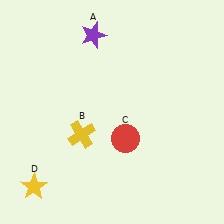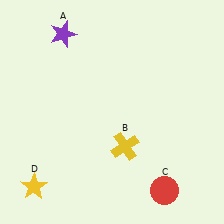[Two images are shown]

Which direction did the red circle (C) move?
The red circle (C) moved down.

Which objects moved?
The objects that moved are: the purple star (A), the yellow cross (B), the red circle (C).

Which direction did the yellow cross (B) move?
The yellow cross (B) moved right.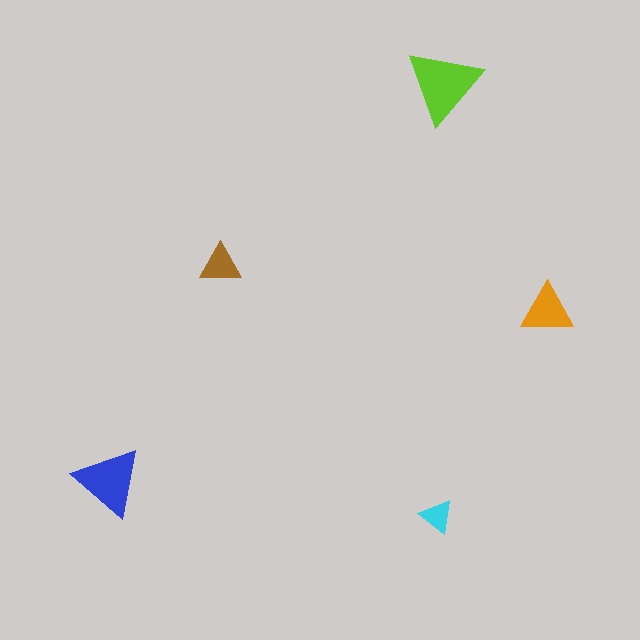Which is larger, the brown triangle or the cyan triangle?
The brown one.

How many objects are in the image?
There are 5 objects in the image.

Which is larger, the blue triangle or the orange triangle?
The blue one.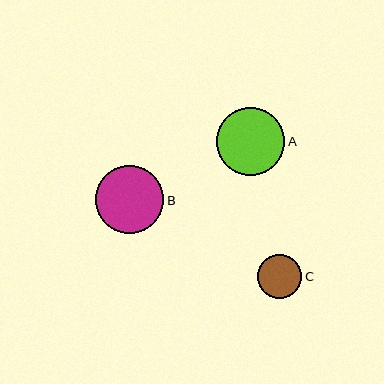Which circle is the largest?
Circle A is the largest with a size of approximately 68 pixels.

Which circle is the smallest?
Circle C is the smallest with a size of approximately 44 pixels.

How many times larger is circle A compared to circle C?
Circle A is approximately 1.5 times the size of circle C.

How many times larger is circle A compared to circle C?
Circle A is approximately 1.5 times the size of circle C.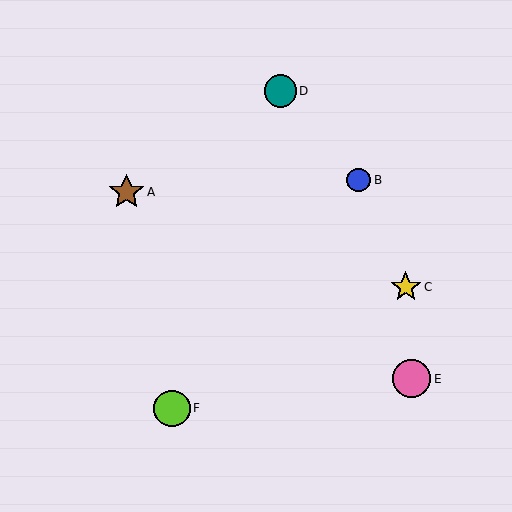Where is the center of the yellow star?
The center of the yellow star is at (406, 287).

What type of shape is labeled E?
Shape E is a pink circle.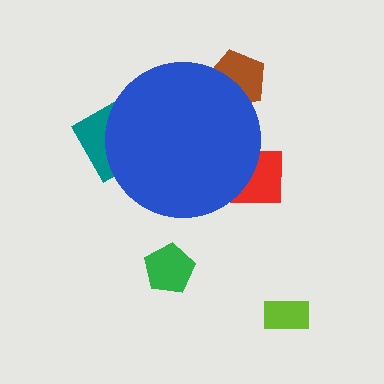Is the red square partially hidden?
Yes, the red square is partially hidden behind the blue circle.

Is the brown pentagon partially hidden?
Yes, the brown pentagon is partially hidden behind the blue circle.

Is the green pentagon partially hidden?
No, the green pentagon is fully visible.